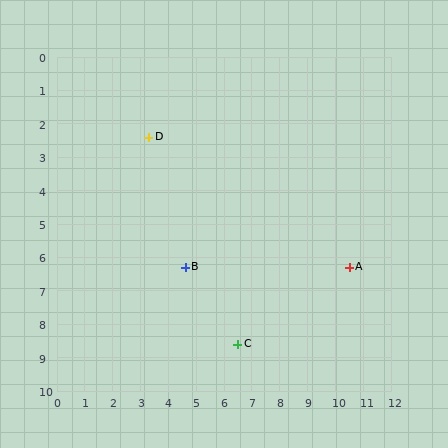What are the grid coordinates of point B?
Point B is at approximately (4.6, 6.3).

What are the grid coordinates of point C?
Point C is at approximately (6.5, 8.6).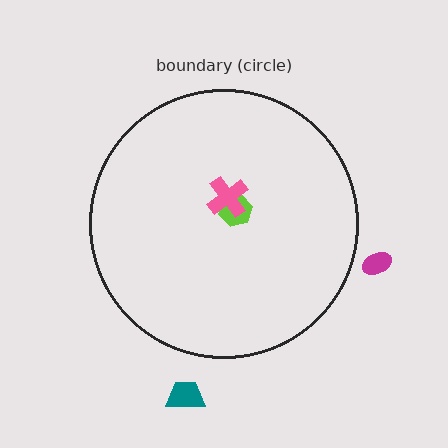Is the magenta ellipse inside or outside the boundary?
Outside.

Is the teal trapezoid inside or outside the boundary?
Outside.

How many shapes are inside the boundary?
2 inside, 2 outside.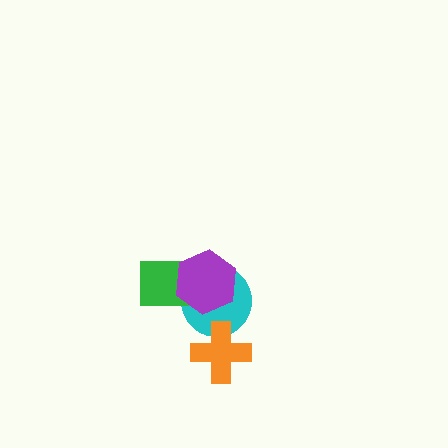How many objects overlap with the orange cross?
1 object overlaps with the orange cross.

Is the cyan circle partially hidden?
Yes, it is partially covered by another shape.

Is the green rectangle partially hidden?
Yes, it is partially covered by another shape.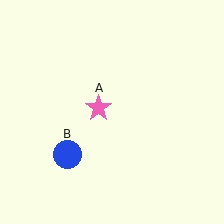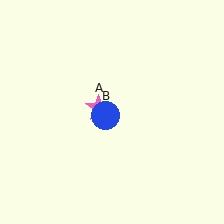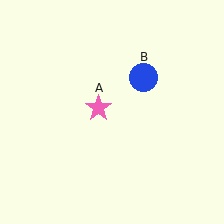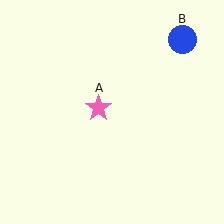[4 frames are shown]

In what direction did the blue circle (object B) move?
The blue circle (object B) moved up and to the right.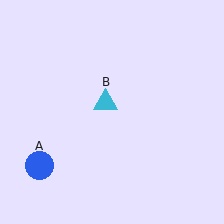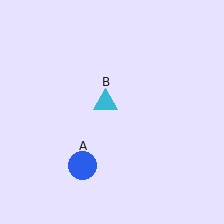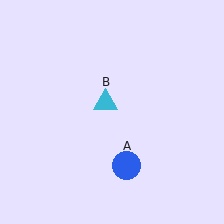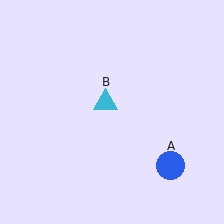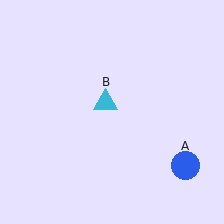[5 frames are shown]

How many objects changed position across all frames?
1 object changed position: blue circle (object A).